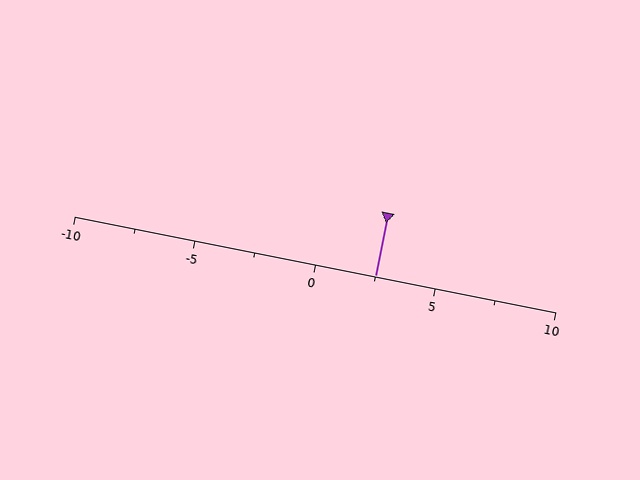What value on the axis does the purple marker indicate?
The marker indicates approximately 2.5.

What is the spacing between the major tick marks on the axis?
The major ticks are spaced 5 apart.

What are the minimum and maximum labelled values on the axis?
The axis runs from -10 to 10.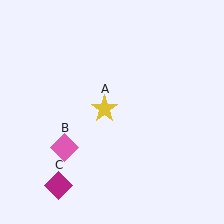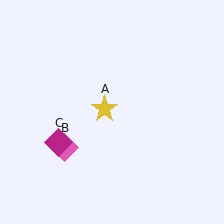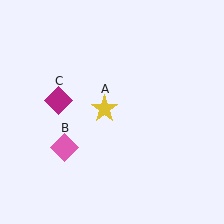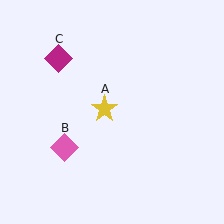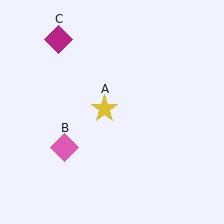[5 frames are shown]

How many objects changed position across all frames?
1 object changed position: magenta diamond (object C).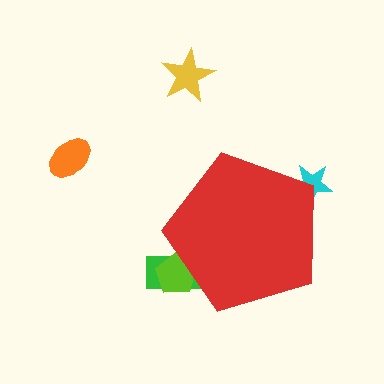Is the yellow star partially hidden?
No, the yellow star is fully visible.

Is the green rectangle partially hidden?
Yes, the green rectangle is partially hidden behind the red pentagon.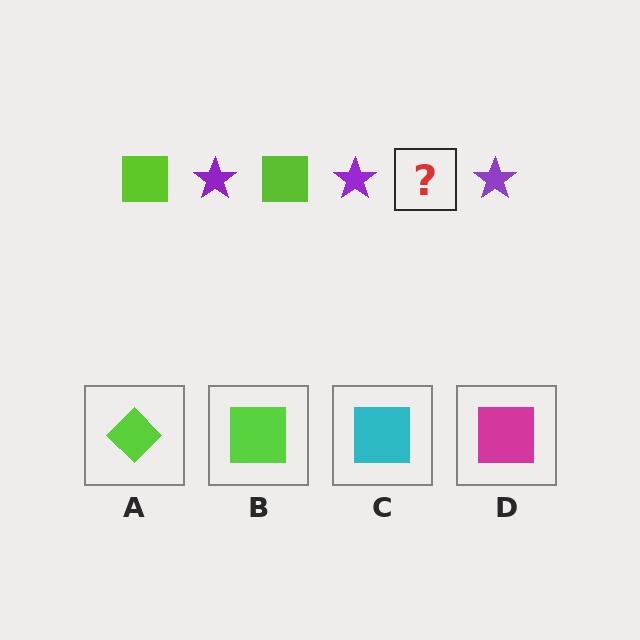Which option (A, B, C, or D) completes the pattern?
B.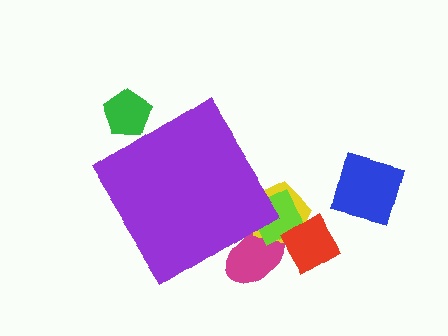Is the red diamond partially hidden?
No, the red diamond is fully visible.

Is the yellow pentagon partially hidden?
Yes, the yellow pentagon is partially hidden behind the purple diamond.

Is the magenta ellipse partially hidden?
Yes, the magenta ellipse is partially hidden behind the purple diamond.